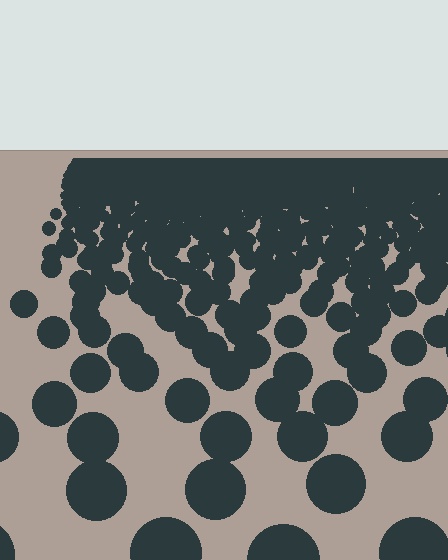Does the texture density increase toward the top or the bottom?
Density increases toward the top.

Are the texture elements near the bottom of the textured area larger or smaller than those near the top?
Larger. Near the bottom, elements are closer to the viewer and appear at a bigger on-screen size.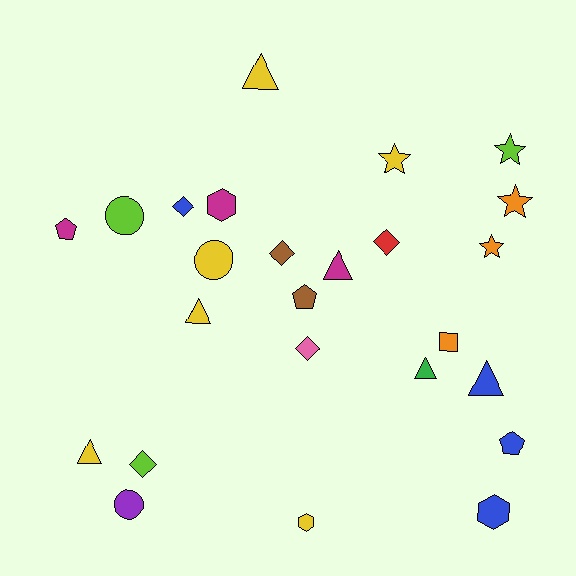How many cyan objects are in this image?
There are no cyan objects.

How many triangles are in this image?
There are 6 triangles.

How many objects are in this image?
There are 25 objects.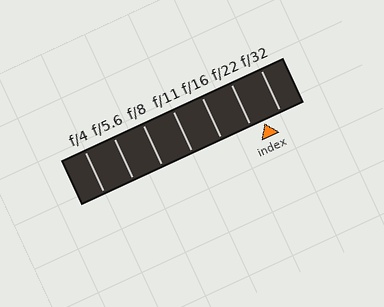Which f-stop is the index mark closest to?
The index mark is closest to f/22.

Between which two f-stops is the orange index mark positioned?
The index mark is between f/22 and f/32.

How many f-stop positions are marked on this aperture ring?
There are 7 f-stop positions marked.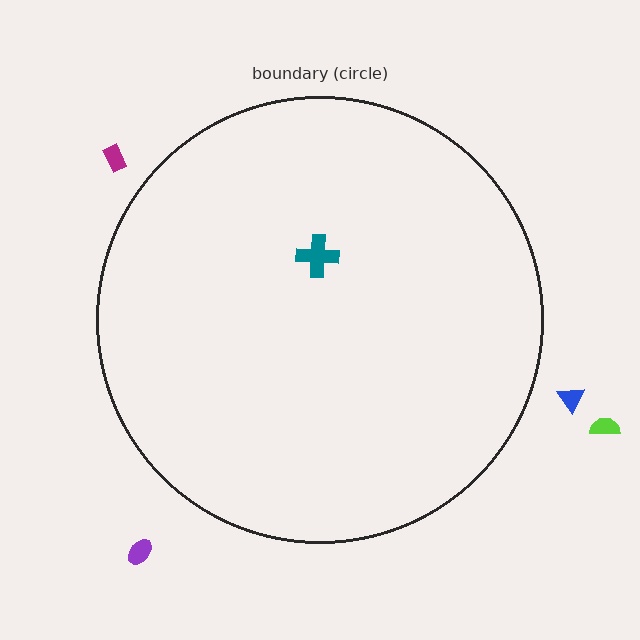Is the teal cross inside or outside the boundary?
Inside.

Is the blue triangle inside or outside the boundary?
Outside.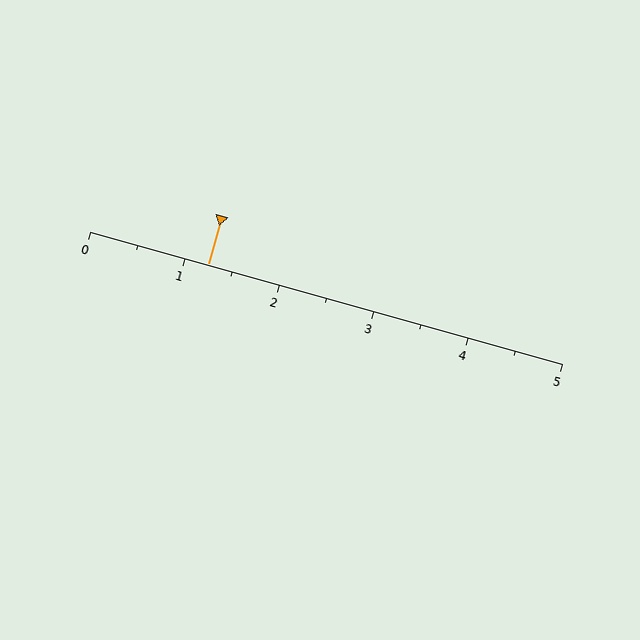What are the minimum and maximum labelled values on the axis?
The axis runs from 0 to 5.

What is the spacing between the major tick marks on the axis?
The major ticks are spaced 1 apart.